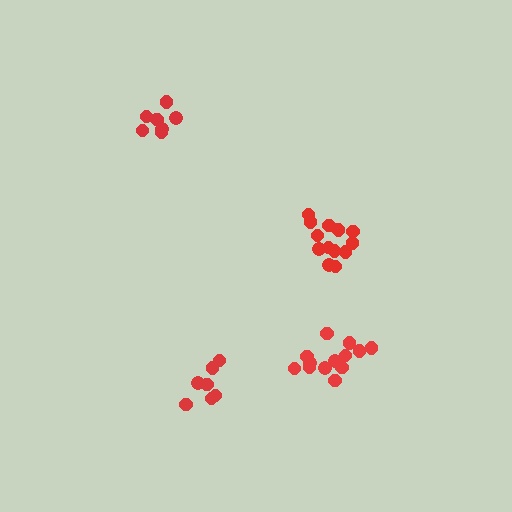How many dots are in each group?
Group 1: 13 dots, Group 2: 7 dots, Group 3: 13 dots, Group 4: 7 dots (40 total).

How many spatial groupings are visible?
There are 4 spatial groupings.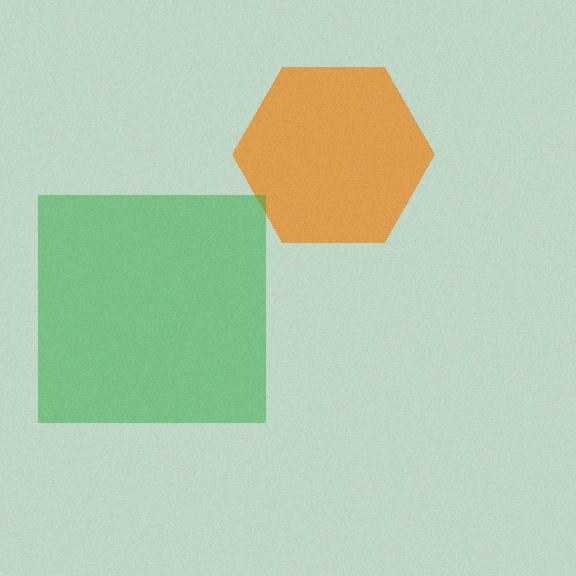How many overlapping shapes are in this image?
There are 2 overlapping shapes in the image.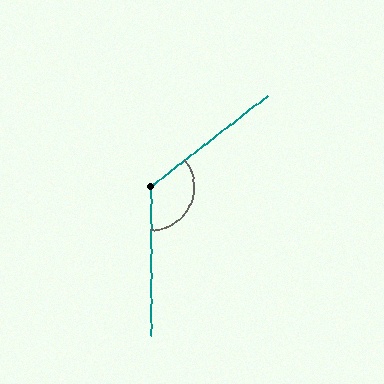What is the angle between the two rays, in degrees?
Approximately 128 degrees.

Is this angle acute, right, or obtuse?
It is obtuse.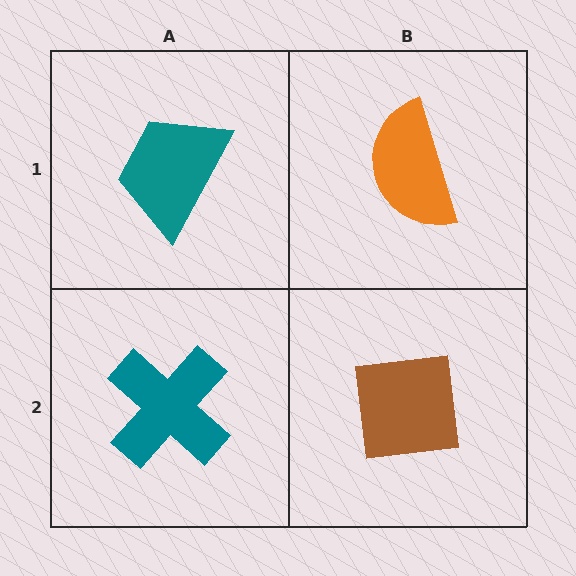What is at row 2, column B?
A brown square.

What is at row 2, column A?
A teal cross.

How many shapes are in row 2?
2 shapes.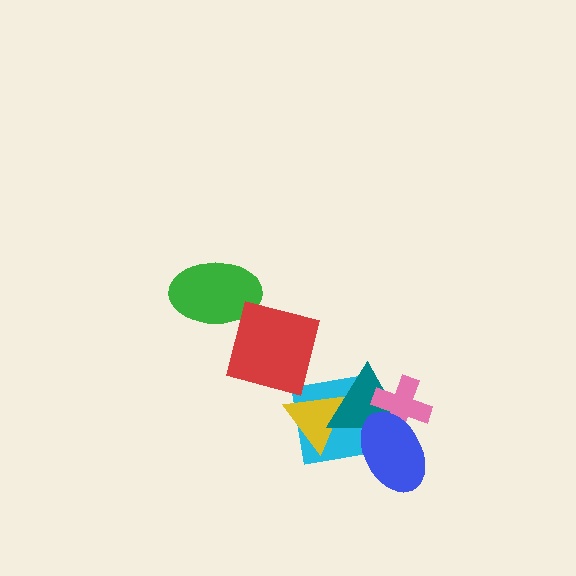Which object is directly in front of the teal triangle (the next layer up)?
The pink cross is directly in front of the teal triangle.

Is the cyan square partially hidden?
Yes, it is partially covered by another shape.